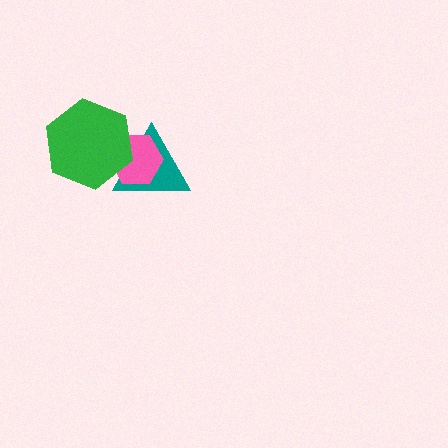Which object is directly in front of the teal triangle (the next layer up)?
The pink hexagon is directly in front of the teal triangle.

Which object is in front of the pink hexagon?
The green hexagon is in front of the pink hexagon.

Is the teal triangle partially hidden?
Yes, it is partially covered by another shape.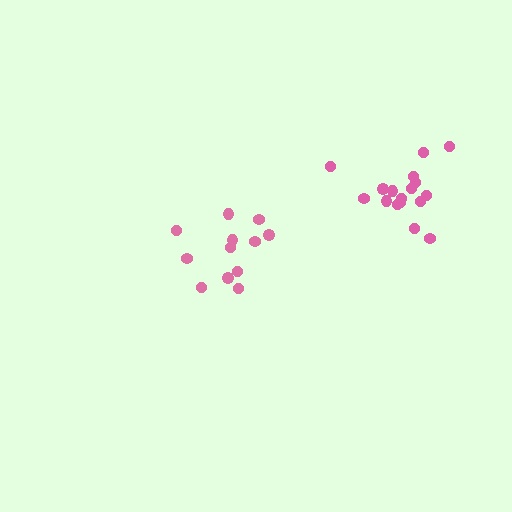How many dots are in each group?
Group 1: 17 dots, Group 2: 12 dots (29 total).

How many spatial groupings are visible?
There are 2 spatial groupings.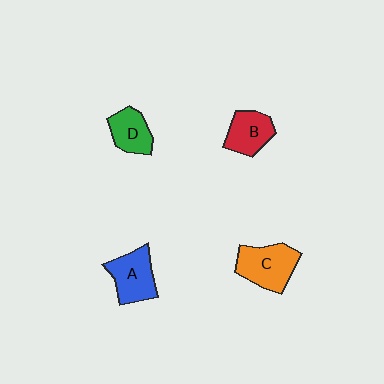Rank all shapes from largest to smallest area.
From largest to smallest: C (orange), A (blue), B (red), D (green).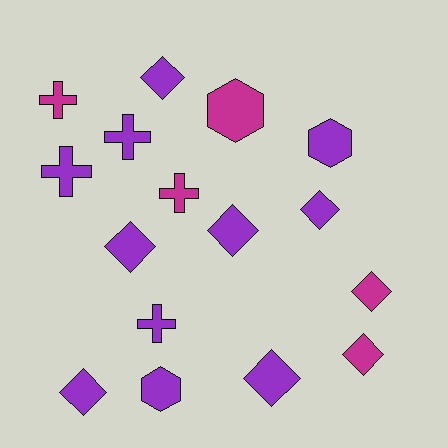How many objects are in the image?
There are 16 objects.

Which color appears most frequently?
Purple, with 11 objects.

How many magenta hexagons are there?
There is 1 magenta hexagon.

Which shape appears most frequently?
Diamond, with 8 objects.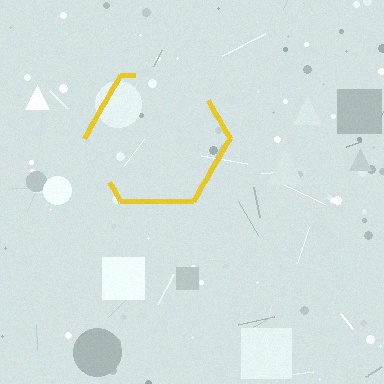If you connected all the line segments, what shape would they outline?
They would outline a hexagon.